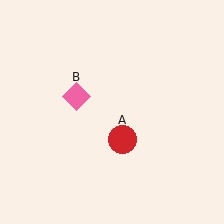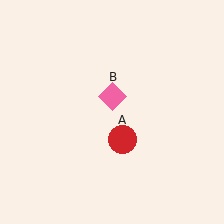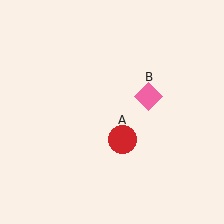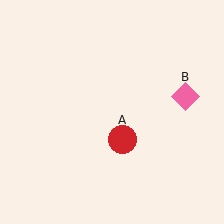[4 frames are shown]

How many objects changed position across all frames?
1 object changed position: pink diamond (object B).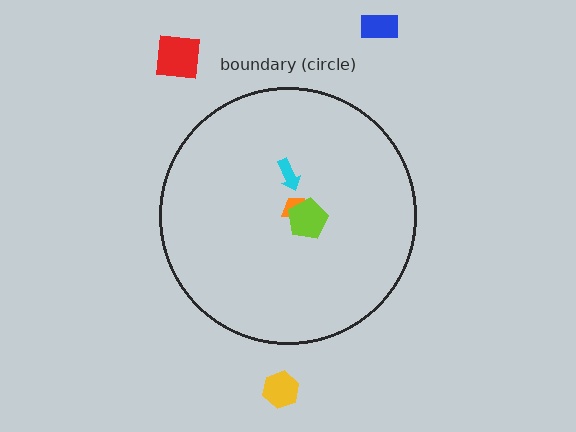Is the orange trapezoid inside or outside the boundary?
Inside.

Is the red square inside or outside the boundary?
Outside.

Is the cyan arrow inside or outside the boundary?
Inside.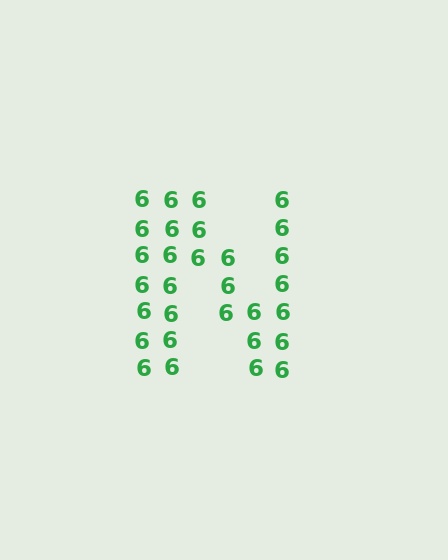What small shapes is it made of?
It is made of small digit 6's.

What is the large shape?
The large shape is the letter N.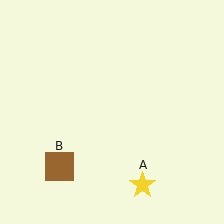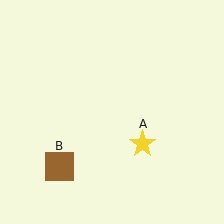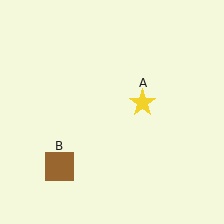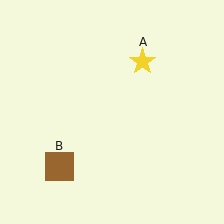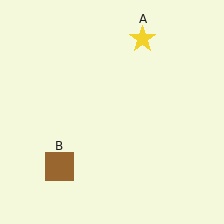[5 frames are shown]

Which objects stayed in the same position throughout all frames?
Brown square (object B) remained stationary.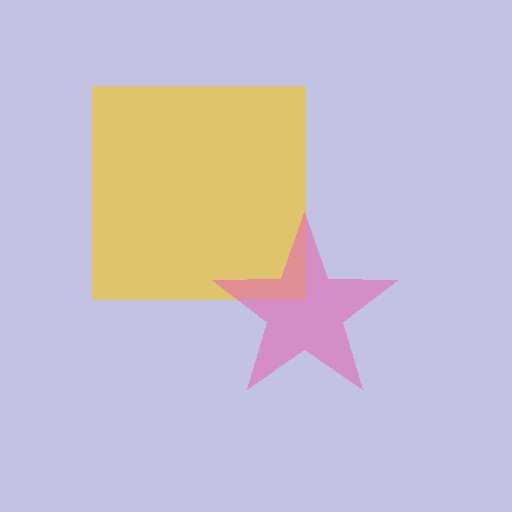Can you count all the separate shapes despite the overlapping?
Yes, there are 2 separate shapes.